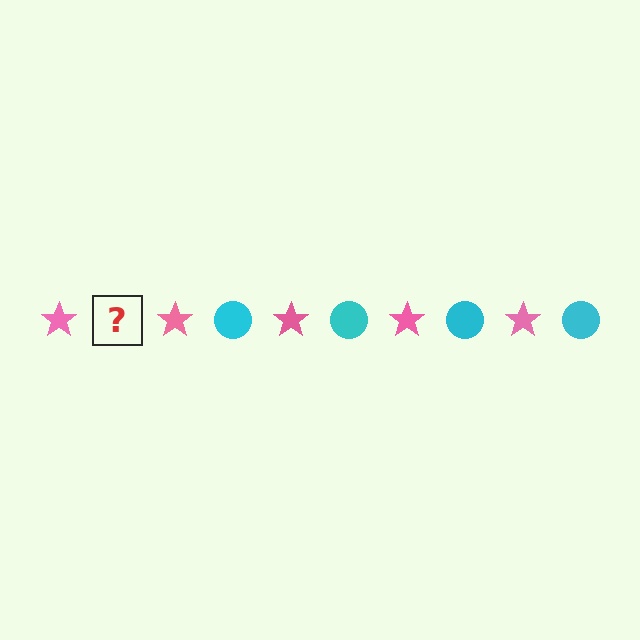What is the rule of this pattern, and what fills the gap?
The rule is that the pattern alternates between pink star and cyan circle. The gap should be filled with a cyan circle.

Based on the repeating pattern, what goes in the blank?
The blank should be a cyan circle.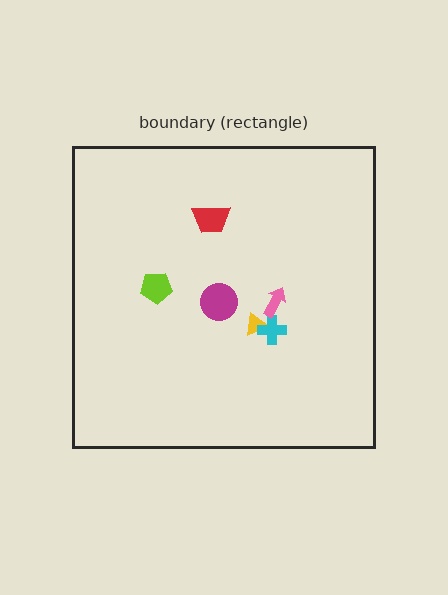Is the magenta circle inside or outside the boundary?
Inside.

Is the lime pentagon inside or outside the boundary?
Inside.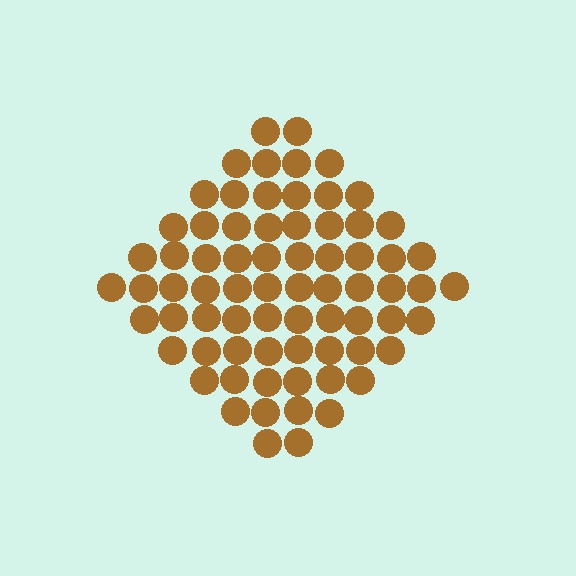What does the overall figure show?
The overall figure shows a diamond.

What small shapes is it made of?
It is made of small circles.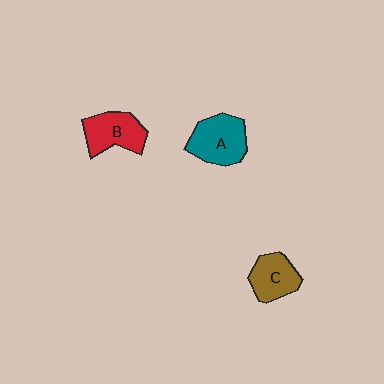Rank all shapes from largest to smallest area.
From largest to smallest: A (teal), B (red), C (brown).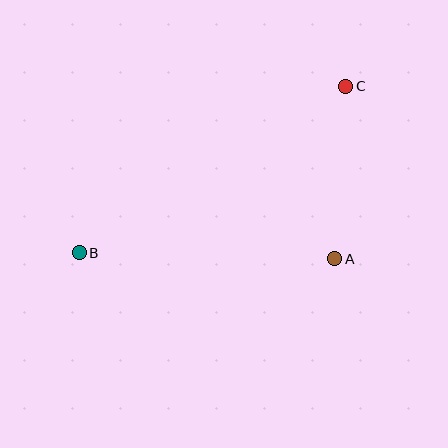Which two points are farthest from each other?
Points B and C are farthest from each other.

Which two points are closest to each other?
Points A and C are closest to each other.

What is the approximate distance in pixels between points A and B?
The distance between A and B is approximately 255 pixels.